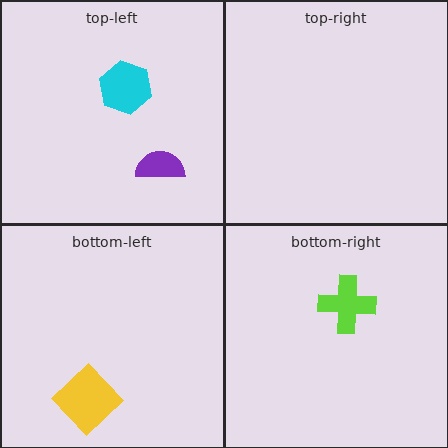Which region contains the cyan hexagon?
The top-left region.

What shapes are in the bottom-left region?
The yellow diamond.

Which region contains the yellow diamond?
The bottom-left region.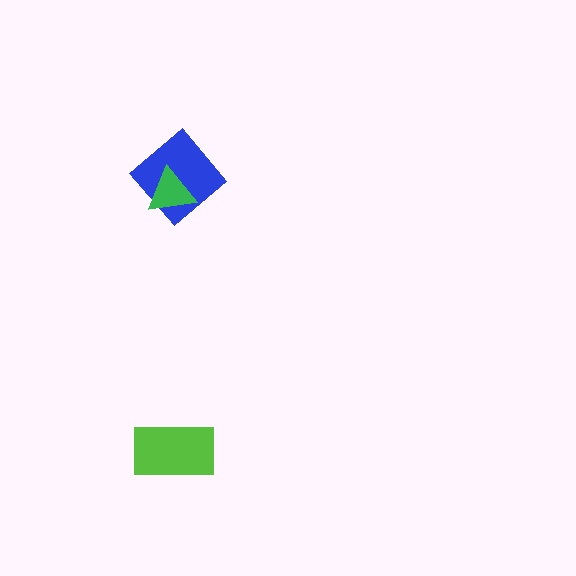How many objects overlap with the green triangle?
1 object overlaps with the green triangle.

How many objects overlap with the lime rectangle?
0 objects overlap with the lime rectangle.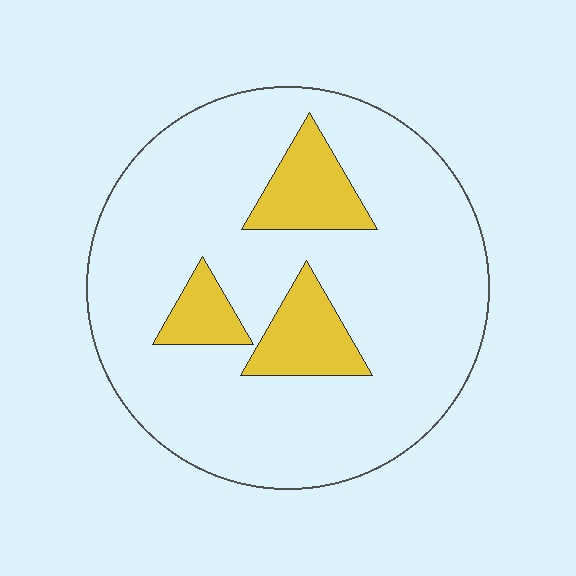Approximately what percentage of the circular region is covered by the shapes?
Approximately 15%.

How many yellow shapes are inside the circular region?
3.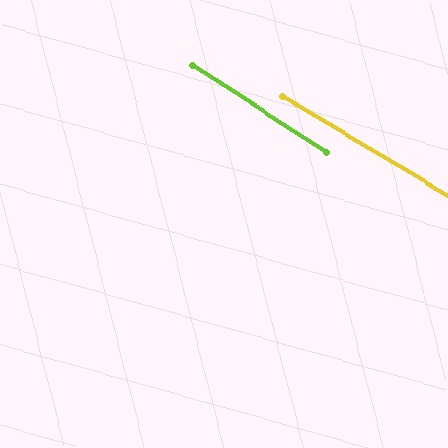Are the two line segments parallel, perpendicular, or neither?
Parallel — their directions differ by only 2.0°.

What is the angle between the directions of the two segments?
Approximately 2 degrees.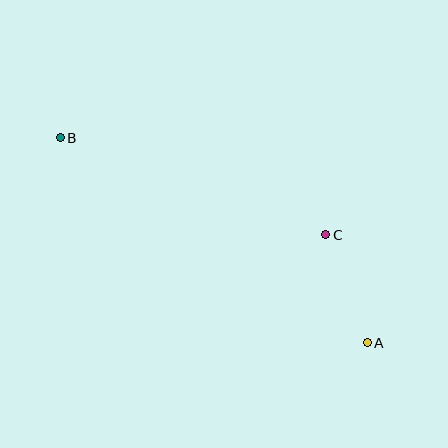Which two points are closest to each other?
Points A and C are closest to each other.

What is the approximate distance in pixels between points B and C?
The distance between B and C is approximately 283 pixels.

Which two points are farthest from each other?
Points A and B are farthest from each other.